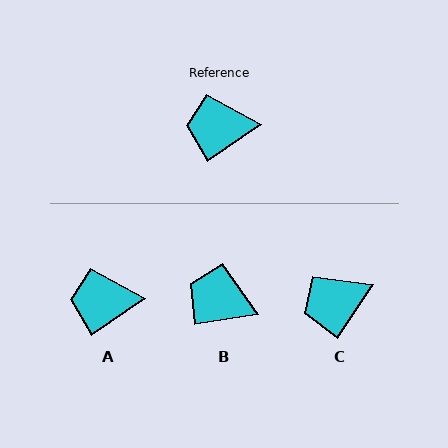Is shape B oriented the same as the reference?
No, it is off by about 26 degrees.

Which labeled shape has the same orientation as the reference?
A.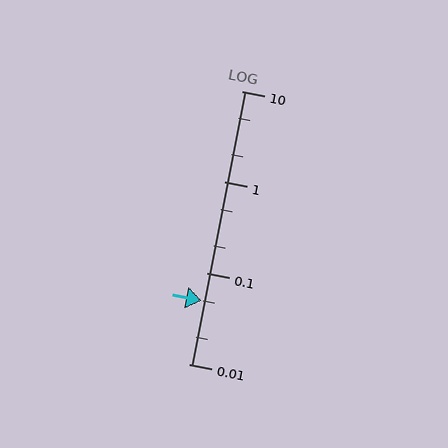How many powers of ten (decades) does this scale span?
The scale spans 3 decades, from 0.01 to 10.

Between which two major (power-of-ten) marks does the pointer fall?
The pointer is between 0.01 and 0.1.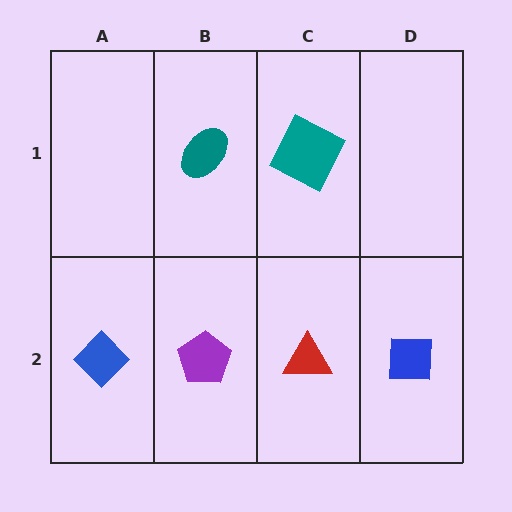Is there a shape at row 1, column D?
No, that cell is empty.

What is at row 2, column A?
A blue diamond.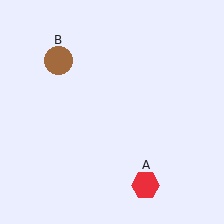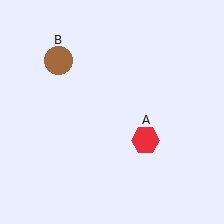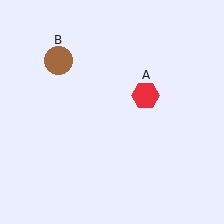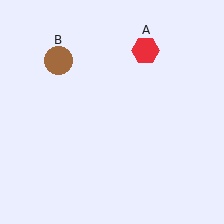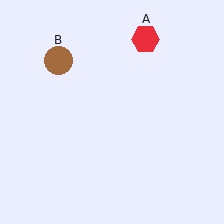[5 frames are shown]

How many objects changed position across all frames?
1 object changed position: red hexagon (object A).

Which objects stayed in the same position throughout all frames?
Brown circle (object B) remained stationary.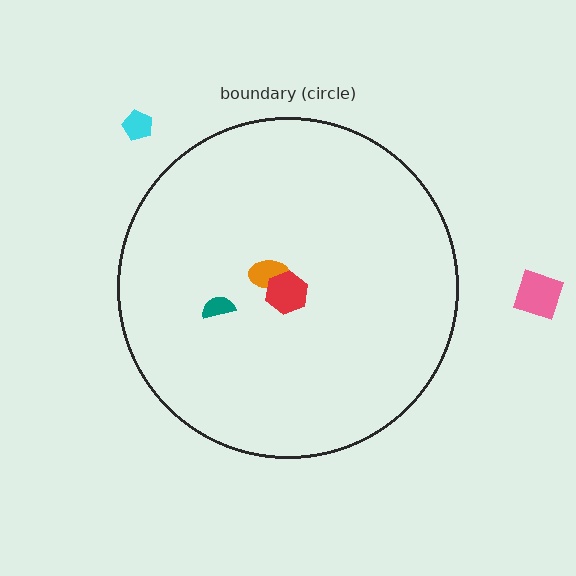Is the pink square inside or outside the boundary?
Outside.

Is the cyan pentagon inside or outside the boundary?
Outside.